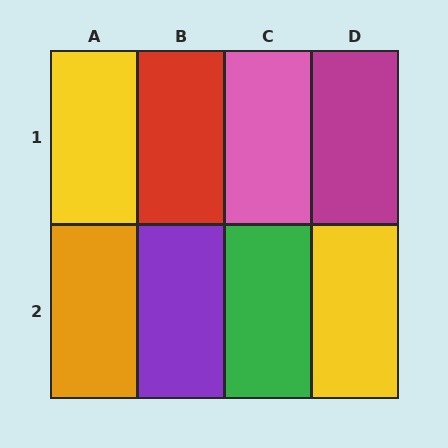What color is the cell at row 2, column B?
Purple.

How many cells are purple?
1 cell is purple.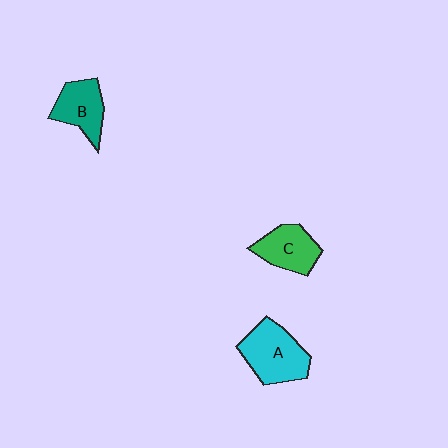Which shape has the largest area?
Shape A (cyan).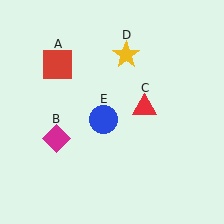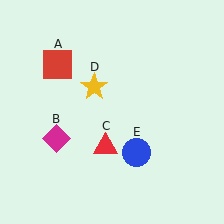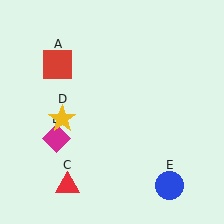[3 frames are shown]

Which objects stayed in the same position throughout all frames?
Red square (object A) and magenta diamond (object B) remained stationary.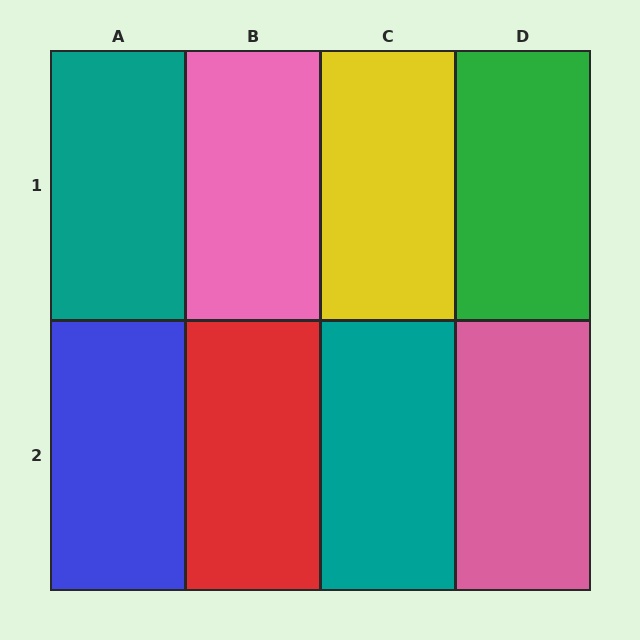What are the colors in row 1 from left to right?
Teal, pink, yellow, green.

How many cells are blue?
1 cell is blue.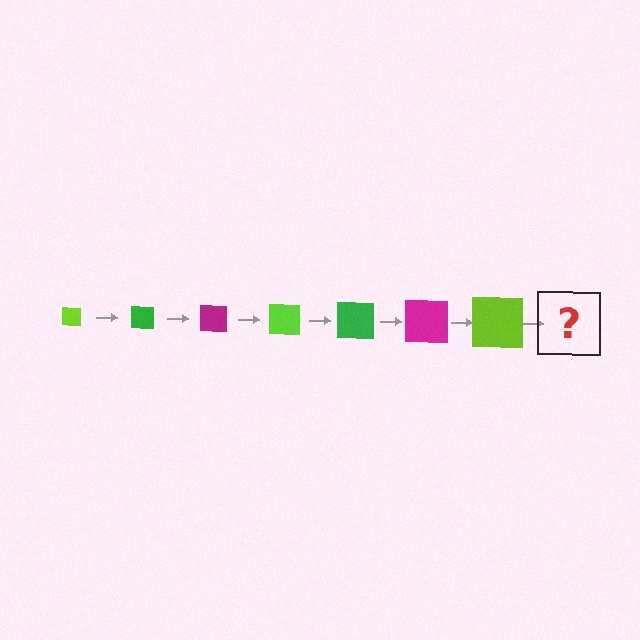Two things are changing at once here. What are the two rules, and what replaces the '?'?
The two rules are that the square grows larger each step and the color cycles through lime, green, and magenta. The '?' should be a green square, larger than the previous one.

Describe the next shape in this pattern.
It should be a green square, larger than the previous one.